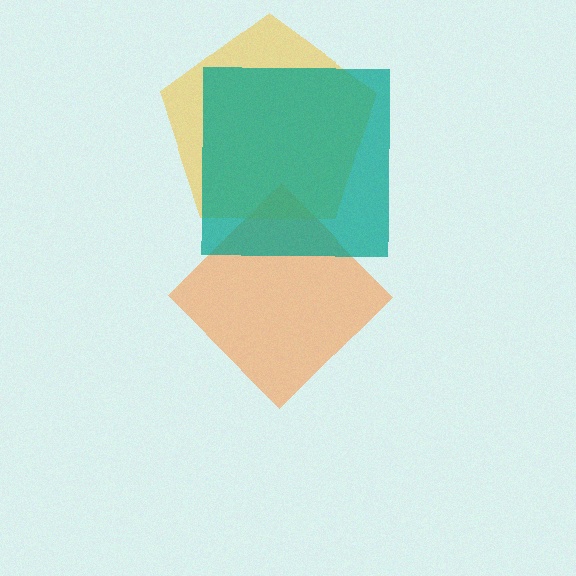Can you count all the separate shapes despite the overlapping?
Yes, there are 3 separate shapes.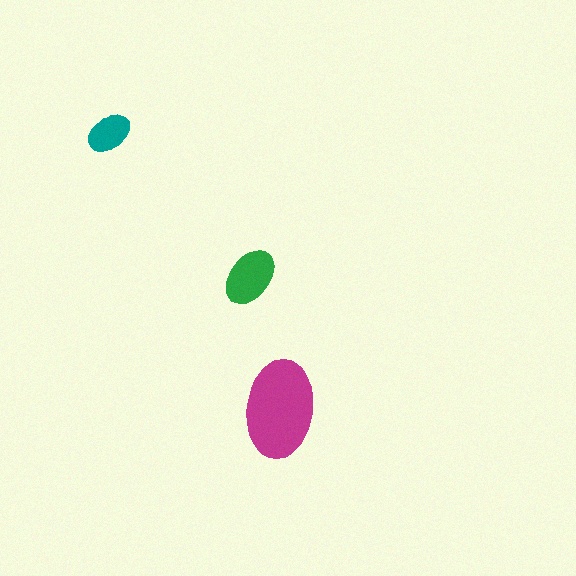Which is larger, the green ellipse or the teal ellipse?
The green one.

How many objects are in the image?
There are 3 objects in the image.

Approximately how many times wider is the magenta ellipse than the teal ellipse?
About 2 times wider.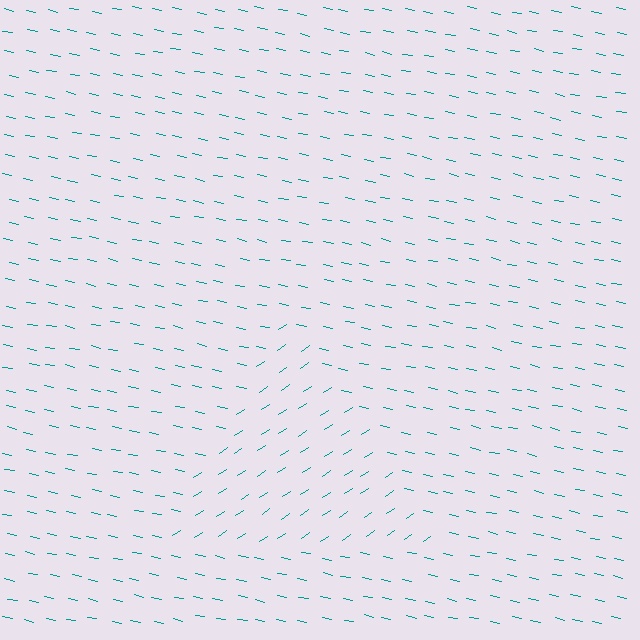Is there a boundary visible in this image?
Yes, there is a texture boundary formed by a change in line orientation.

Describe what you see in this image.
The image is filled with small teal line segments. A triangle region in the image has lines oriented differently from the surrounding lines, creating a visible texture boundary.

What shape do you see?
I see a triangle.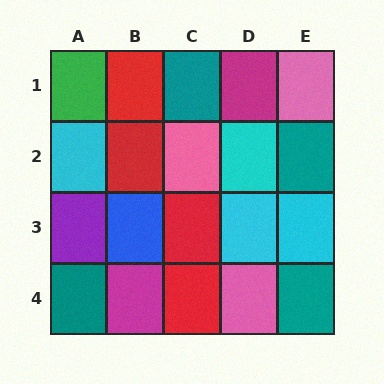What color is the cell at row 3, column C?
Red.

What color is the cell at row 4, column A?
Teal.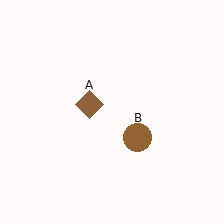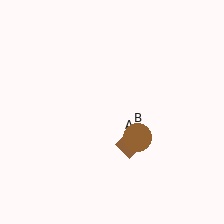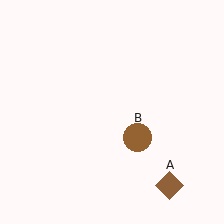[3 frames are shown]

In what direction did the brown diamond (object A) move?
The brown diamond (object A) moved down and to the right.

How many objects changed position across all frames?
1 object changed position: brown diamond (object A).